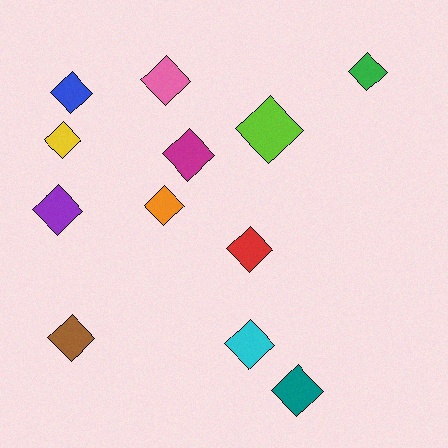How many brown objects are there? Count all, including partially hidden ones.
There is 1 brown object.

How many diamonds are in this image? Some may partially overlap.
There are 12 diamonds.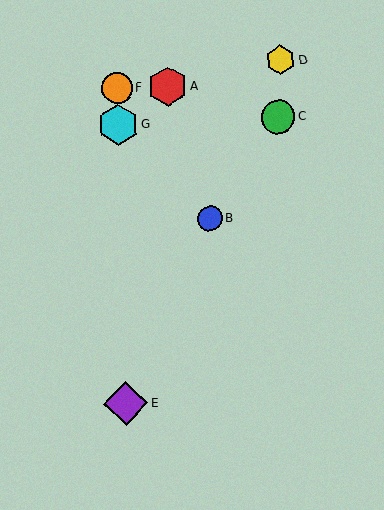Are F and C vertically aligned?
No, F is at x≈117 and C is at x≈278.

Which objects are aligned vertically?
Objects E, F, G are aligned vertically.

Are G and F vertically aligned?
Yes, both are at x≈118.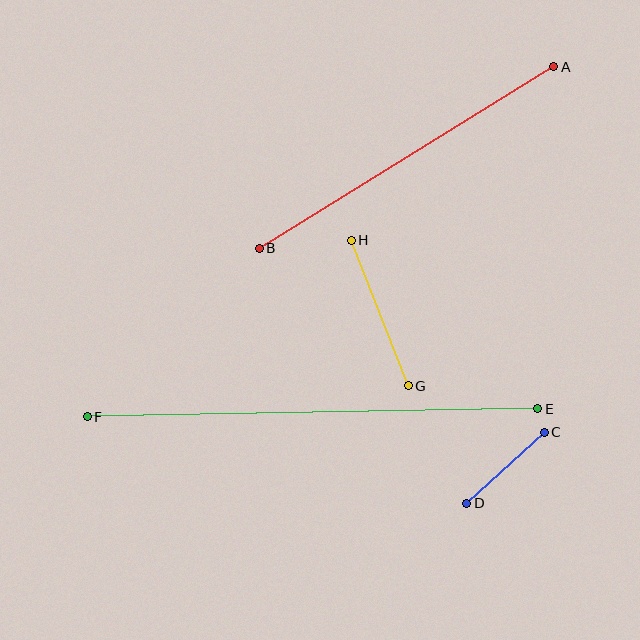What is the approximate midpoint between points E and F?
The midpoint is at approximately (313, 413) pixels.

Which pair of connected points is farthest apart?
Points E and F are farthest apart.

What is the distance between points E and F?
The distance is approximately 451 pixels.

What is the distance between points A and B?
The distance is approximately 346 pixels.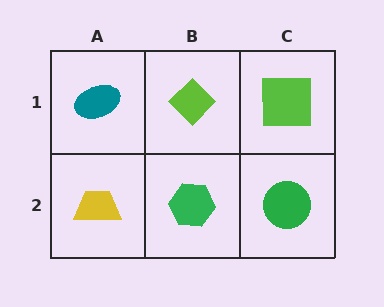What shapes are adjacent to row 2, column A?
A teal ellipse (row 1, column A), a green hexagon (row 2, column B).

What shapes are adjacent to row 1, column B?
A green hexagon (row 2, column B), a teal ellipse (row 1, column A), a lime square (row 1, column C).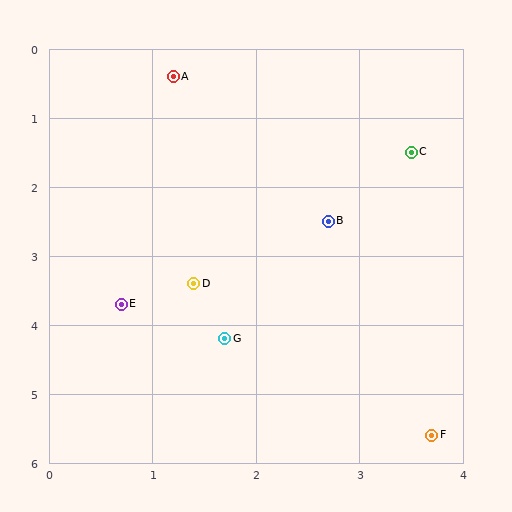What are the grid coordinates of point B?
Point B is at approximately (2.7, 2.5).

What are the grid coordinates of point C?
Point C is at approximately (3.5, 1.5).